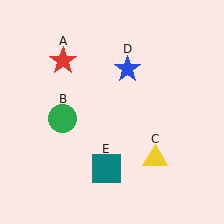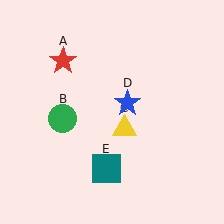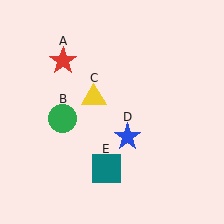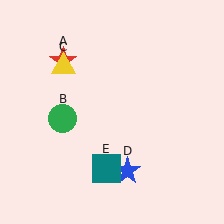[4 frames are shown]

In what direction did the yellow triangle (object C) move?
The yellow triangle (object C) moved up and to the left.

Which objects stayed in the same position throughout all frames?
Red star (object A) and green circle (object B) and teal square (object E) remained stationary.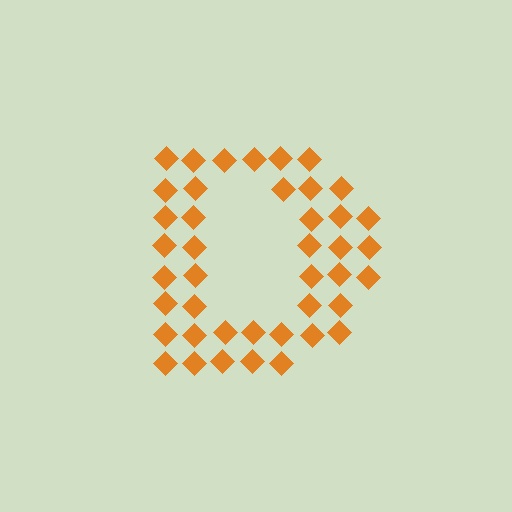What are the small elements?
The small elements are diamonds.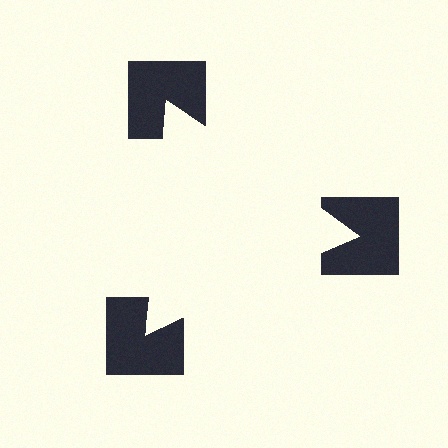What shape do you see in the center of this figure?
An illusory triangle — its edges are inferred from the aligned wedge cuts in the notched squares, not physically drawn.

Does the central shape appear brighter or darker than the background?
It typically appears slightly brighter than the background, even though no actual brightness change is drawn.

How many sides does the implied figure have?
3 sides.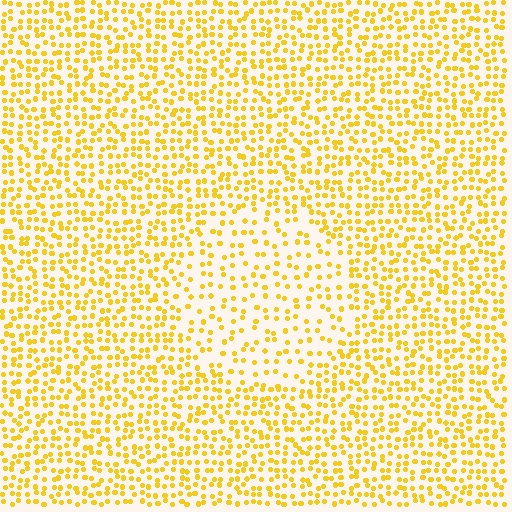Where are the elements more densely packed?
The elements are more densely packed outside the circle boundary.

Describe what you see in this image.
The image contains small yellow elements arranged at two different densities. A circle-shaped region is visible where the elements are less densely packed than the surrounding area.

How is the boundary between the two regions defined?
The boundary is defined by a change in element density (approximately 1.8x ratio). All elements are the same color, size, and shape.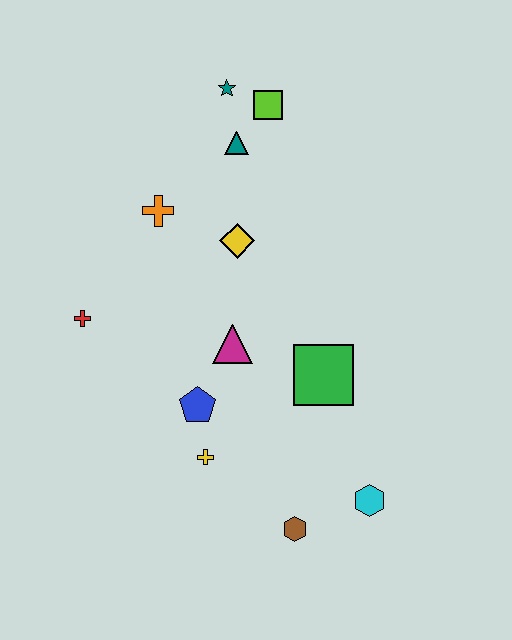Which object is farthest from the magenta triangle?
The teal star is farthest from the magenta triangle.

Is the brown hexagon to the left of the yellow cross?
No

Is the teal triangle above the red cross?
Yes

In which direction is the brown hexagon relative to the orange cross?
The brown hexagon is below the orange cross.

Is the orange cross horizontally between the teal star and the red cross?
Yes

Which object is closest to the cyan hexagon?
The brown hexagon is closest to the cyan hexagon.